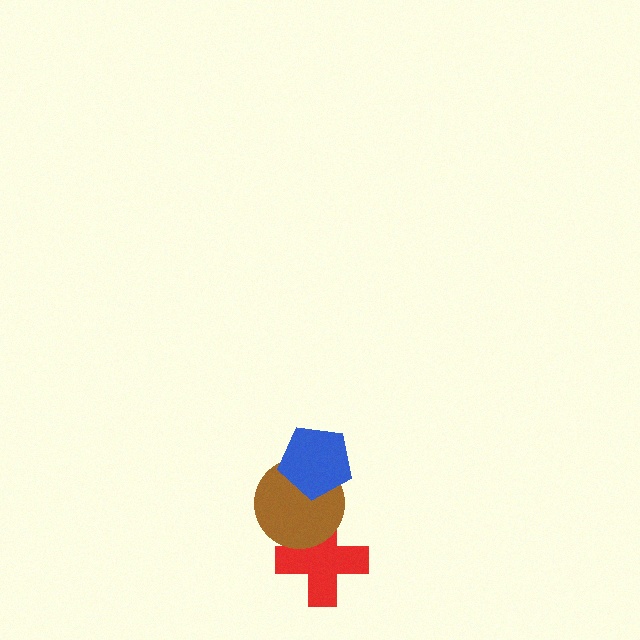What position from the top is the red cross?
The red cross is 3rd from the top.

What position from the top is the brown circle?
The brown circle is 2nd from the top.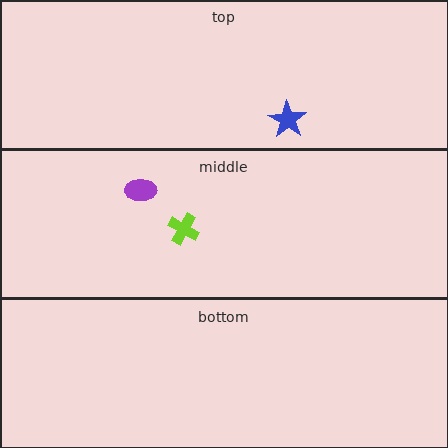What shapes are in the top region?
The blue star.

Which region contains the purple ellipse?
The middle region.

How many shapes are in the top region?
1.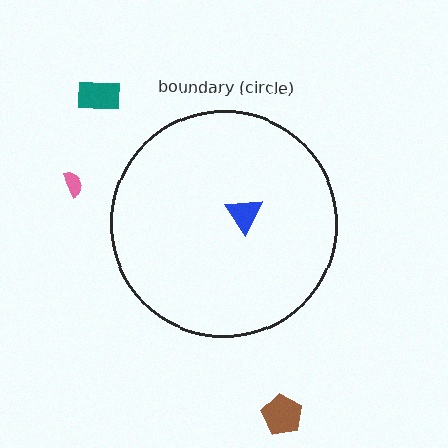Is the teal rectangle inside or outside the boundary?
Outside.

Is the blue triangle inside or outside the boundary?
Inside.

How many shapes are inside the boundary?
1 inside, 3 outside.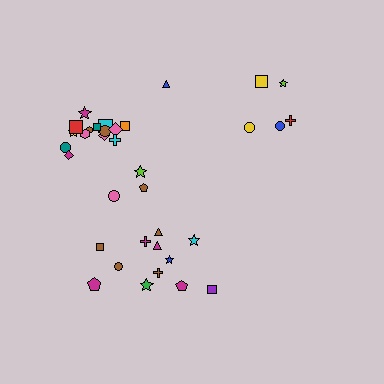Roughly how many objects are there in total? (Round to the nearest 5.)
Roughly 35 objects in total.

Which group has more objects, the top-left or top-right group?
The top-left group.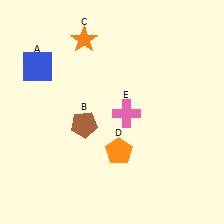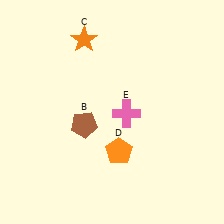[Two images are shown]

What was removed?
The blue square (A) was removed in Image 2.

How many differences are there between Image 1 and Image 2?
There is 1 difference between the two images.